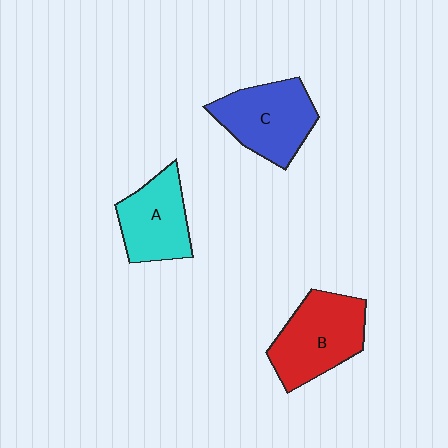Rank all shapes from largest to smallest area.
From largest to smallest: B (red), C (blue), A (cyan).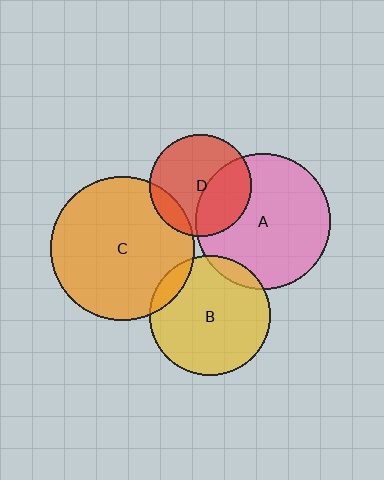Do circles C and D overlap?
Yes.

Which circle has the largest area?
Circle C (orange).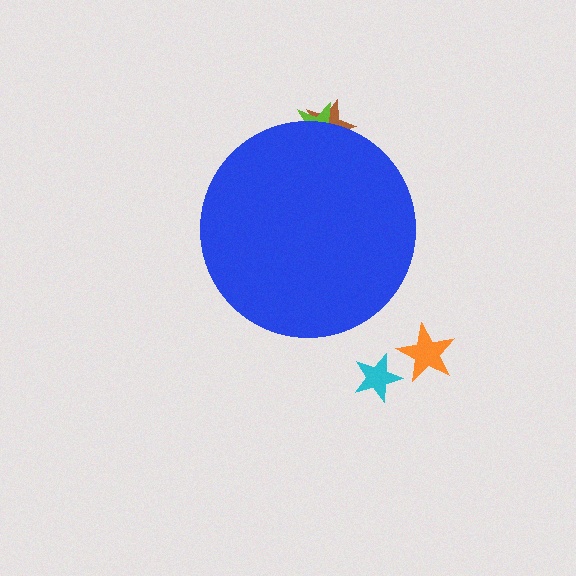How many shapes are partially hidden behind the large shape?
2 shapes are partially hidden.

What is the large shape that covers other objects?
A blue circle.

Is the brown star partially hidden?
Yes, the brown star is partially hidden behind the blue circle.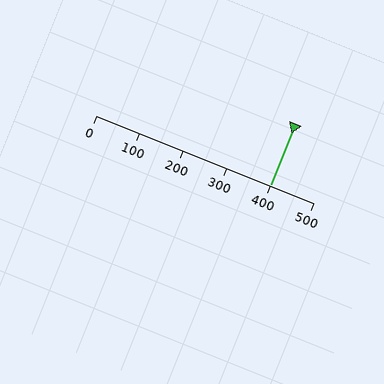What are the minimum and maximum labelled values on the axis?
The axis runs from 0 to 500.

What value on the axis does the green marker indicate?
The marker indicates approximately 400.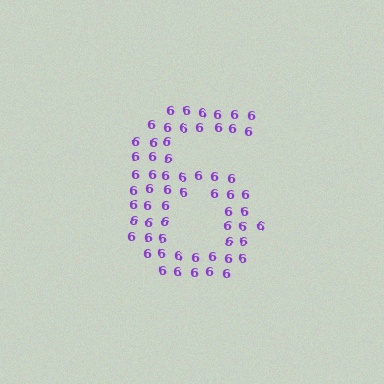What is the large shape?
The large shape is the digit 6.